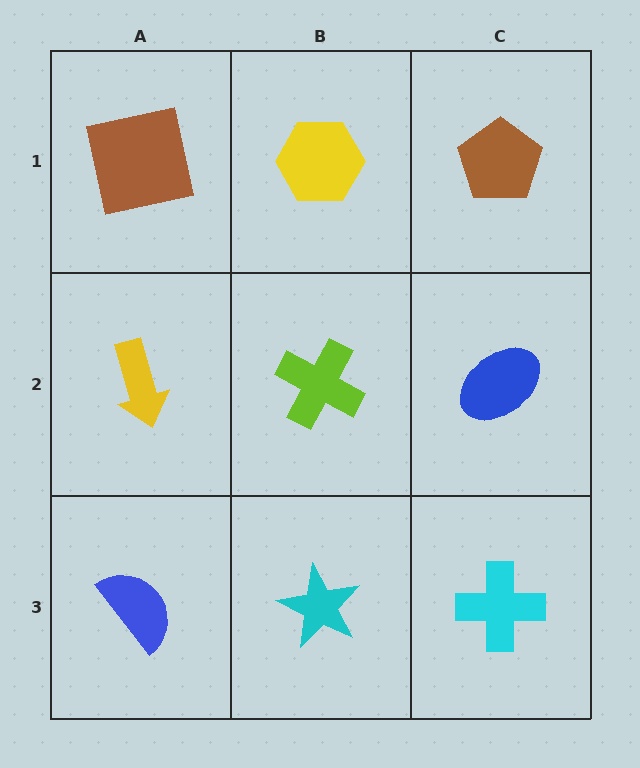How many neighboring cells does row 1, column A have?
2.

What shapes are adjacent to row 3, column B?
A lime cross (row 2, column B), a blue semicircle (row 3, column A), a cyan cross (row 3, column C).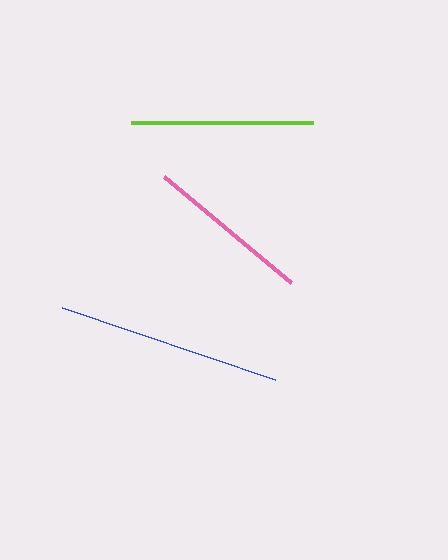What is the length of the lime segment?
The lime segment is approximately 182 pixels long.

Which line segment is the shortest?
The pink line is the shortest at approximately 166 pixels.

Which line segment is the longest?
The blue line is the longest at approximately 225 pixels.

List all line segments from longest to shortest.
From longest to shortest: blue, lime, pink.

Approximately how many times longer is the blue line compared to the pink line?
The blue line is approximately 1.4 times the length of the pink line.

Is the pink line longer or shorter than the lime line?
The lime line is longer than the pink line.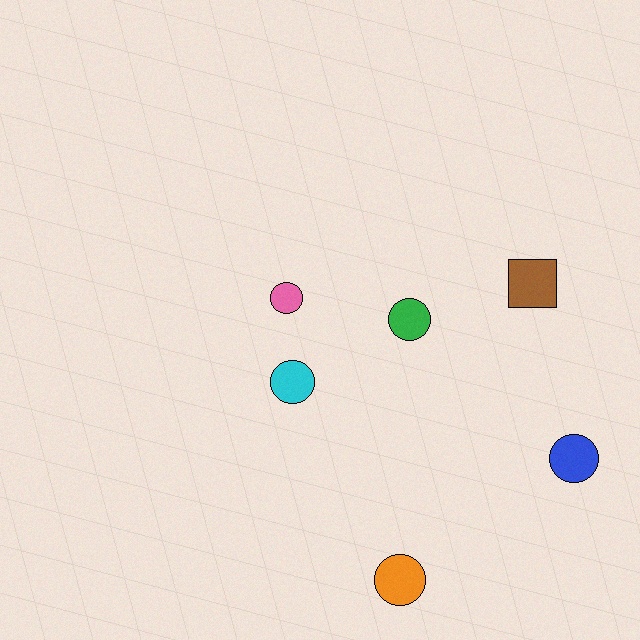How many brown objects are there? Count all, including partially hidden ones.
There is 1 brown object.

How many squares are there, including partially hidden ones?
There is 1 square.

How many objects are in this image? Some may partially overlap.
There are 6 objects.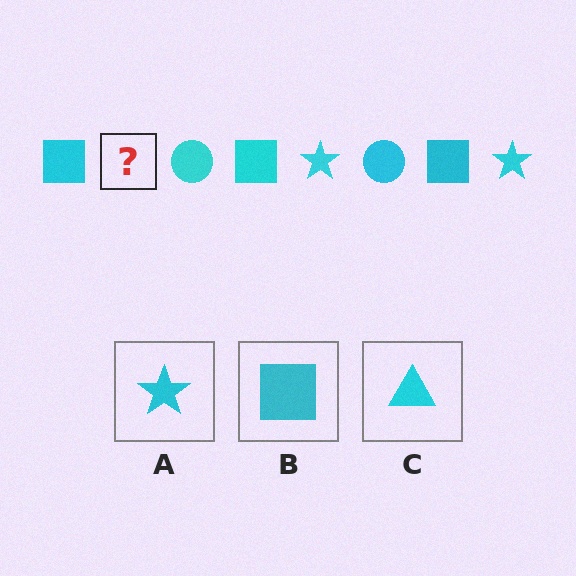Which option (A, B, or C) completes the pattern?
A.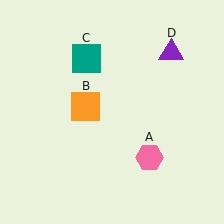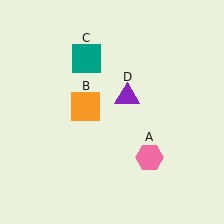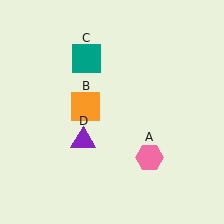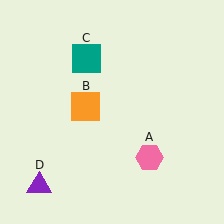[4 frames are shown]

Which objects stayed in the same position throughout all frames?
Pink hexagon (object A) and orange square (object B) and teal square (object C) remained stationary.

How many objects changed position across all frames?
1 object changed position: purple triangle (object D).